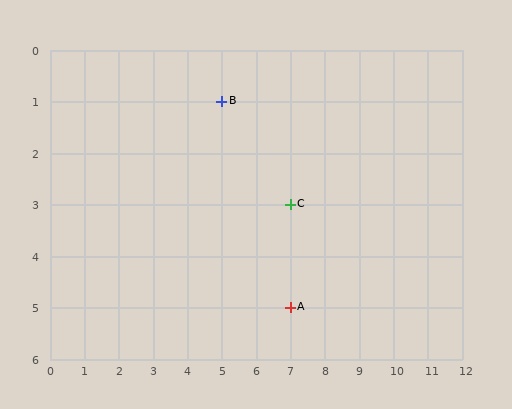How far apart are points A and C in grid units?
Points A and C are 2 rows apart.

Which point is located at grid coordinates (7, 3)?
Point C is at (7, 3).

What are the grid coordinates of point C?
Point C is at grid coordinates (7, 3).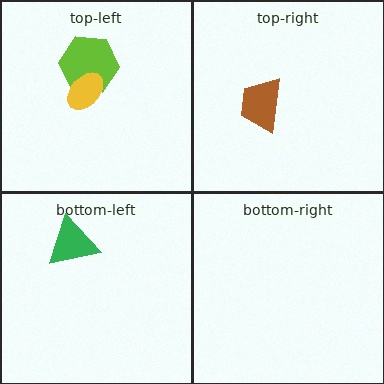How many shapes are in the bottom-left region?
1.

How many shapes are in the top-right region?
1.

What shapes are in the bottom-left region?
The green triangle.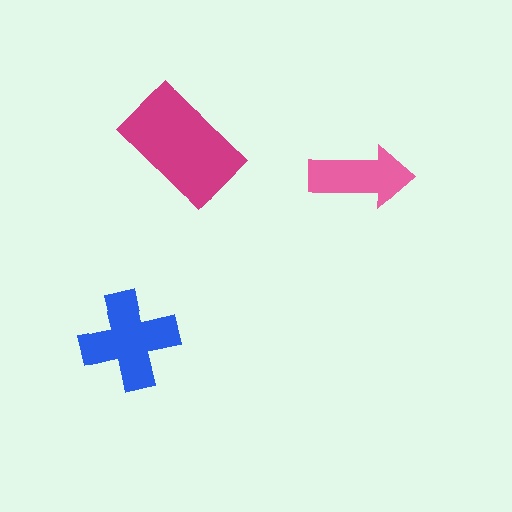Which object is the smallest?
The pink arrow.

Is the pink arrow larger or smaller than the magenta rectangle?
Smaller.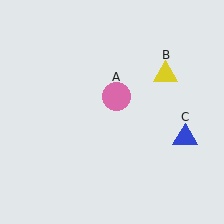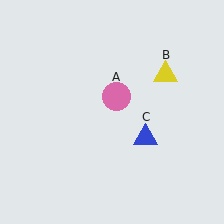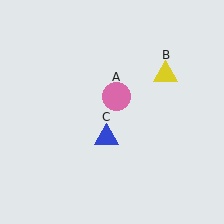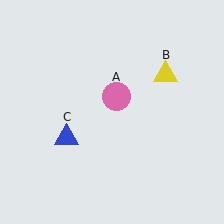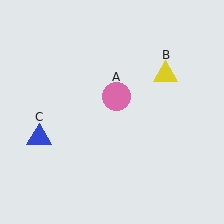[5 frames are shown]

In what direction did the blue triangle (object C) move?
The blue triangle (object C) moved left.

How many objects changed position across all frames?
1 object changed position: blue triangle (object C).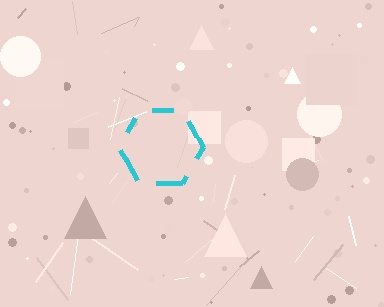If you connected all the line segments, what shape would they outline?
They would outline a hexagon.